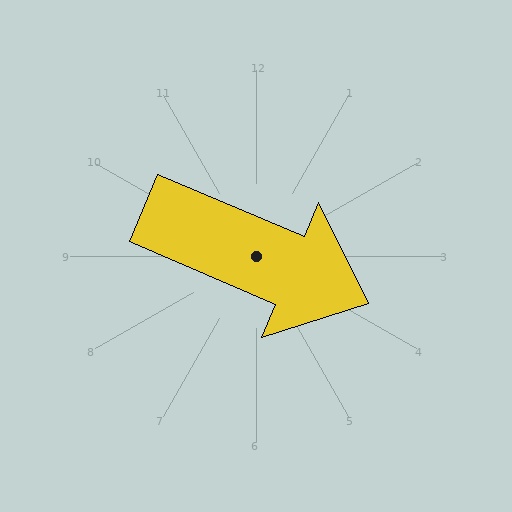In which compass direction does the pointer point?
Southeast.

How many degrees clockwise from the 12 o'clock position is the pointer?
Approximately 113 degrees.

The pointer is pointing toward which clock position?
Roughly 4 o'clock.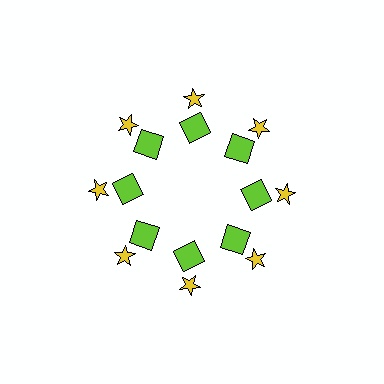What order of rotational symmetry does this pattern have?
This pattern has 8-fold rotational symmetry.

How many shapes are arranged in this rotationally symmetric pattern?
There are 16 shapes, arranged in 8 groups of 2.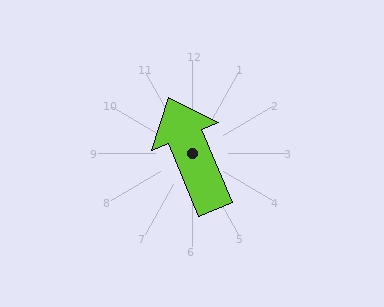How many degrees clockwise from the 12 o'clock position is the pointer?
Approximately 337 degrees.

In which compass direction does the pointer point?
Northwest.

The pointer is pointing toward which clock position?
Roughly 11 o'clock.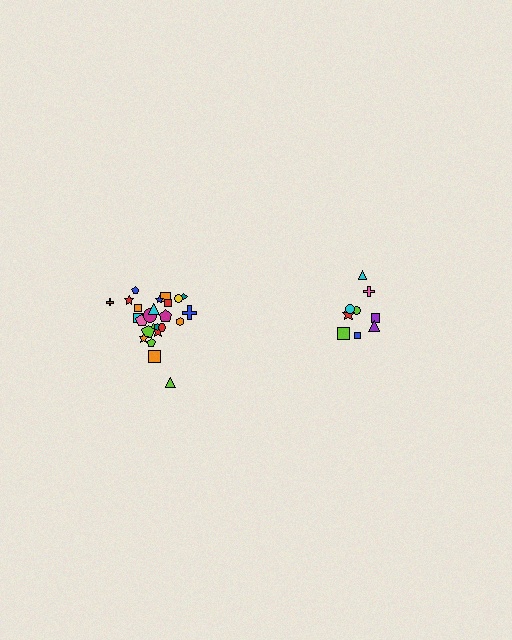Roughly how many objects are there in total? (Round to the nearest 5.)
Roughly 35 objects in total.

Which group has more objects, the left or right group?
The left group.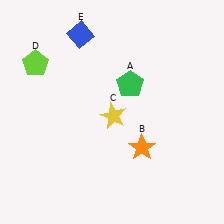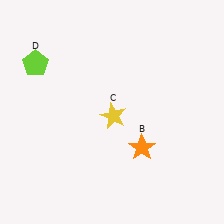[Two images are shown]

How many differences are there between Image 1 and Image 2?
There are 2 differences between the two images.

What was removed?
The blue diamond (E), the green pentagon (A) were removed in Image 2.